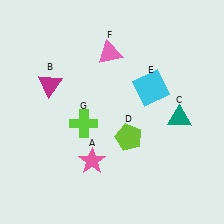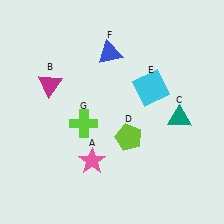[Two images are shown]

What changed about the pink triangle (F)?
In Image 1, F is pink. In Image 2, it changed to blue.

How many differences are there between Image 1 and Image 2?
There is 1 difference between the two images.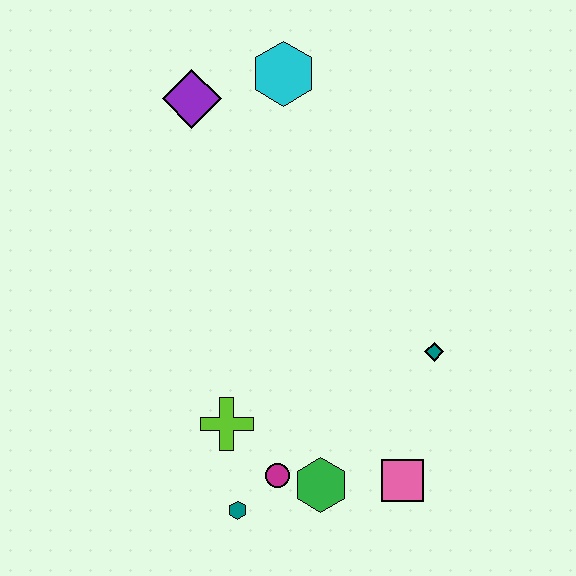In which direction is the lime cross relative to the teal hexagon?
The lime cross is above the teal hexagon.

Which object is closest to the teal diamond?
The pink square is closest to the teal diamond.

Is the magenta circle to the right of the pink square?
No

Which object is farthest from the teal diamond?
The purple diamond is farthest from the teal diamond.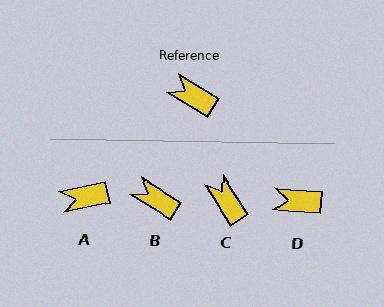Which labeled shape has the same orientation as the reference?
B.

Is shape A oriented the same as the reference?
No, it is off by about 43 degrees.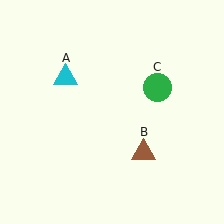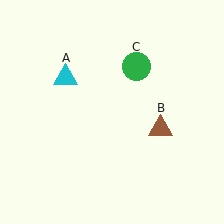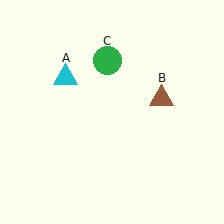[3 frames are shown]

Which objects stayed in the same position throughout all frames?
Cyan triangle (object A) remained stationary.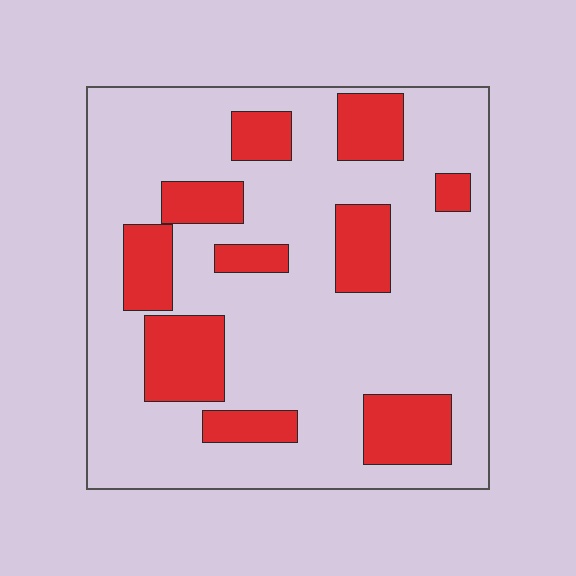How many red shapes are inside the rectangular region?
10.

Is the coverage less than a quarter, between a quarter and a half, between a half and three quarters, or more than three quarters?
Less than a quarter.